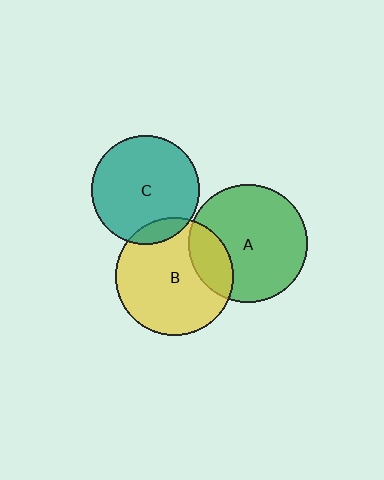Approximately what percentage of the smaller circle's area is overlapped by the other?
Approximately 20%.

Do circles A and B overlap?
Yes.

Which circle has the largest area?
Circle A (green).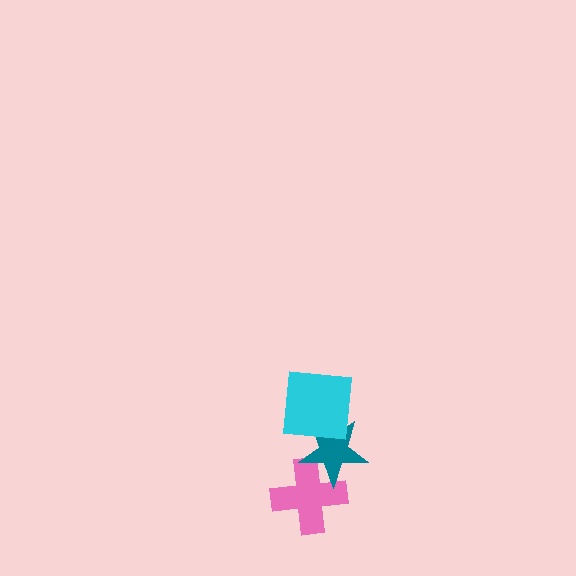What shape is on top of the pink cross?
The teal star is on top of the pink cross.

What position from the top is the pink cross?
The pink cross is 3rd from the top.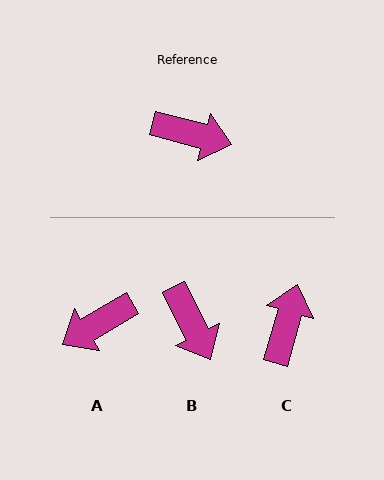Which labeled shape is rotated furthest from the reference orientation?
A, about 134 degrees away.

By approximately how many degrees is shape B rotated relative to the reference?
Approximately 47 degrees clockwise.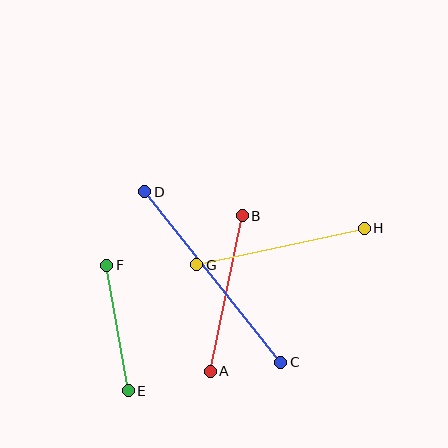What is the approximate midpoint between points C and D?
The midpoint is at approximately (213, 277) pixels.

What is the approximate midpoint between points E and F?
The midpoint is at approximately (117, 328) pixels.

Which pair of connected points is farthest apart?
Points C and D are farthest apart.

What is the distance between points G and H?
The distance is approximately 172 pixels.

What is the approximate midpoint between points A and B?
The midpoint is at approximately (226, 293) pixels.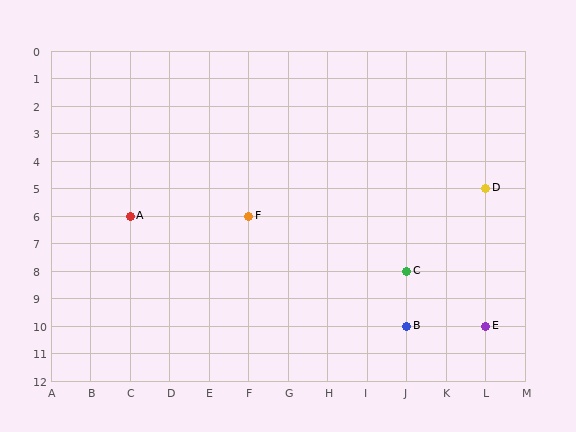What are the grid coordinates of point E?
Point E is at grid coordinates (L, 10).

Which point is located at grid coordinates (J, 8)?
Point C is at (J, 8).